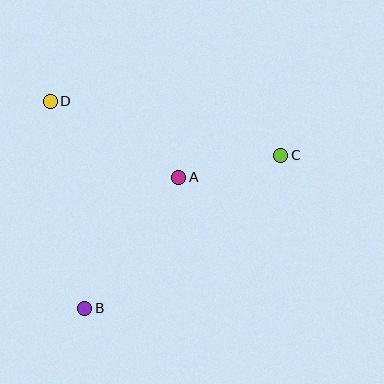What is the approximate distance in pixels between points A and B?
The distance between A and B is approximately 161 pixels.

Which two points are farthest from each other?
Points B and C are farthest from each other.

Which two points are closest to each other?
Points A and C are closest to each other.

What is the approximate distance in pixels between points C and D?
The distance between C and D is approximately 237 pixels.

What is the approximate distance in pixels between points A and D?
The distance between A and D is approximately 150 pixels.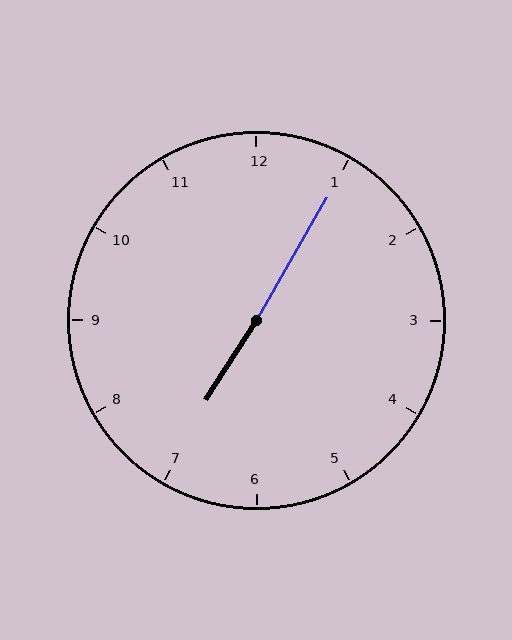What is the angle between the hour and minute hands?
Approximately 178 degrees.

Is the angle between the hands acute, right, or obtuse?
It is obtuse.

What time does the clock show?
7:05.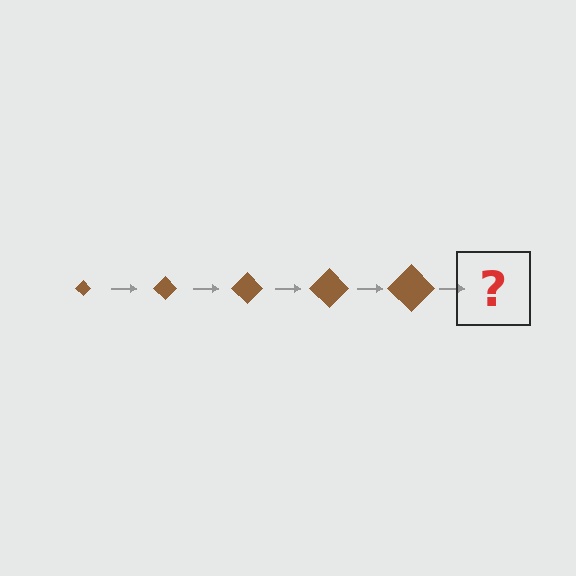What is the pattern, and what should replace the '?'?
The pattern is that the diamond gets progressively larger each step. The '?' should be a brown diamond, larger than the previous one.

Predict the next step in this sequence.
The next step is a brown diamond, larger than the previous one.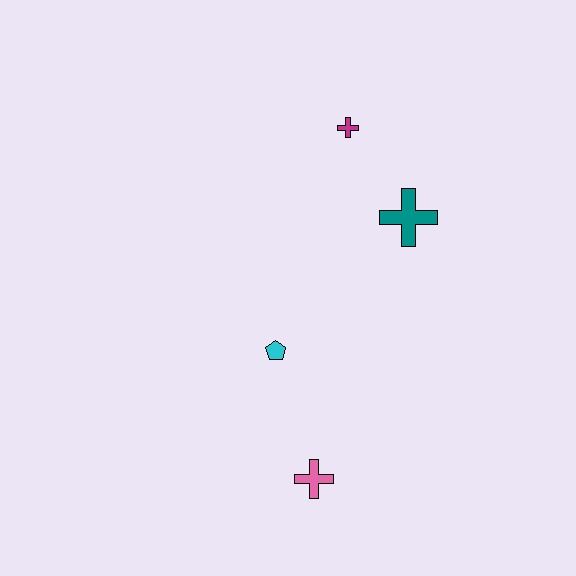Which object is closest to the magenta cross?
The teal cross is closest to the magenta cross.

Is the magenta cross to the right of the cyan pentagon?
Yes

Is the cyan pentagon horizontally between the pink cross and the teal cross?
No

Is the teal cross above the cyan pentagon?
Yes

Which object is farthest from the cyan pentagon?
The magenta cross is farthest from the cyan pentagon.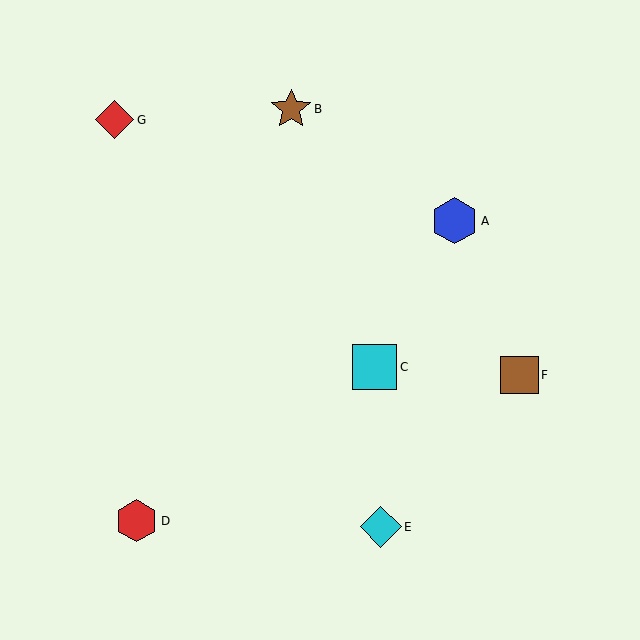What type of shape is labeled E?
Shape E is a cyan diamond.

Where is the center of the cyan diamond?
The center of the cyan diamond is at (381, 527).